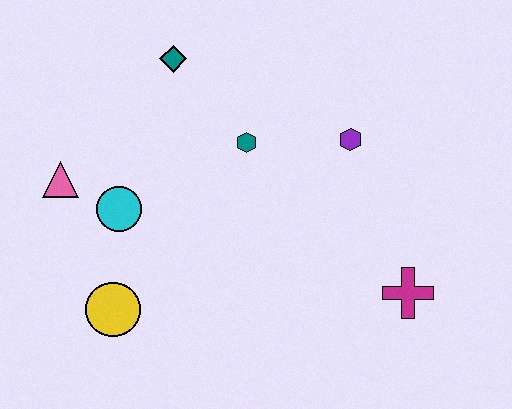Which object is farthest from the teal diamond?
The magenta cross is farthest from the teal diamond.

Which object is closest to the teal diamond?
The teal hexagon is closest to the teal diamond.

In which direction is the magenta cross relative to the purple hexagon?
The magenta cross is below the purple hexagon.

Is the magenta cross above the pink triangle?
No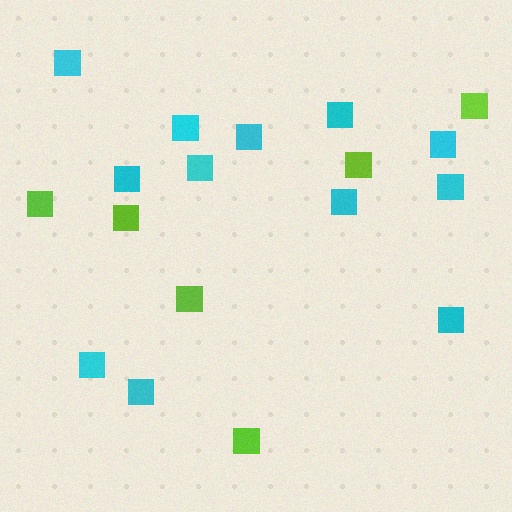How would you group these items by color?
There are 2 groups: one group of lime squares (6) and one group of cyan squares (12).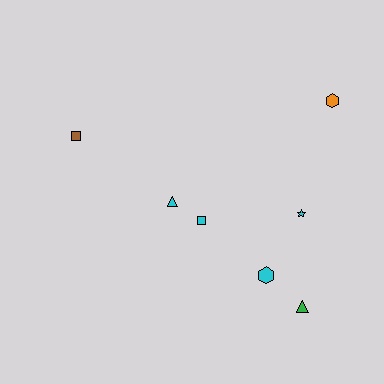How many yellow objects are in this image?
There are no yellow objects.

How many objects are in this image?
There are 7 objects.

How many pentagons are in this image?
There are no pentagons.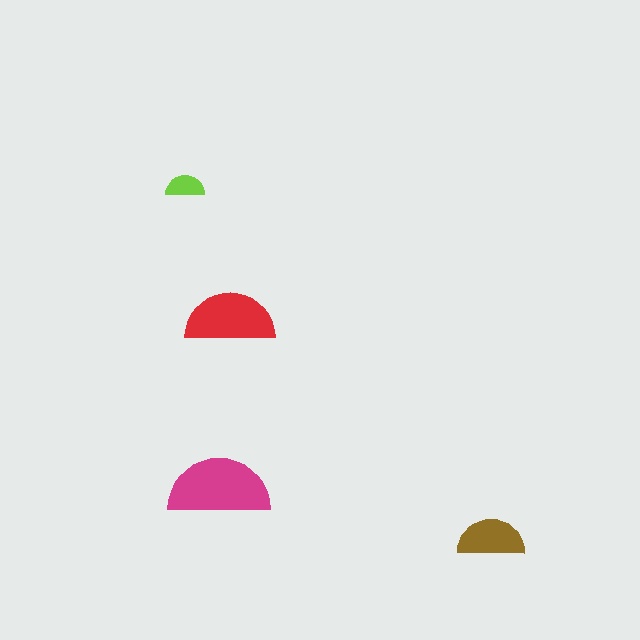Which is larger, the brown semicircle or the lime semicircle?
The brown one.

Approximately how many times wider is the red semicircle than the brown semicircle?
About 1.5 times wider.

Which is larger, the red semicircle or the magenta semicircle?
The magenta one.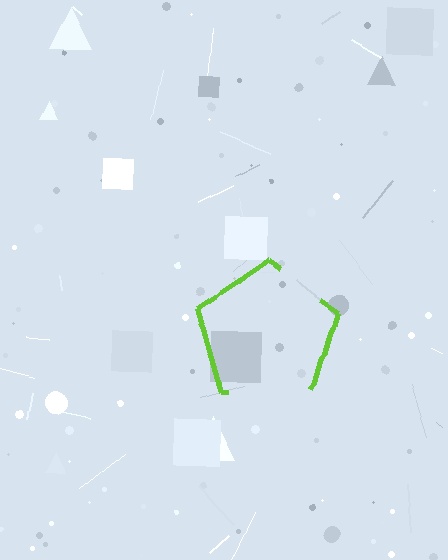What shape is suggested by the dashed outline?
The dashed outline suggests a pentagon.